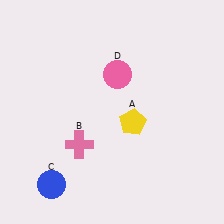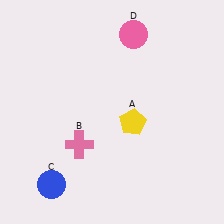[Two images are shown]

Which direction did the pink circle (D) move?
The pink circle (D) moved up.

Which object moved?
The pink circle (D) moved up.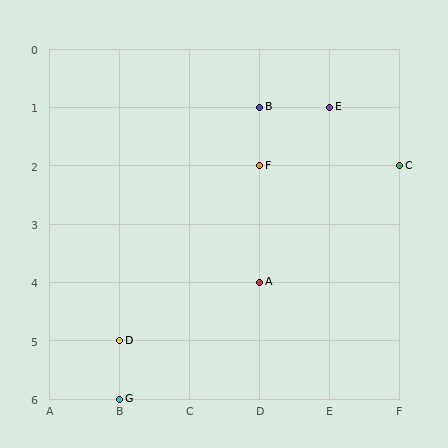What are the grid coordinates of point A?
Point A is at grid coordinates (D, 4).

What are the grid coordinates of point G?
Point G is at grid coordinates (B, 6).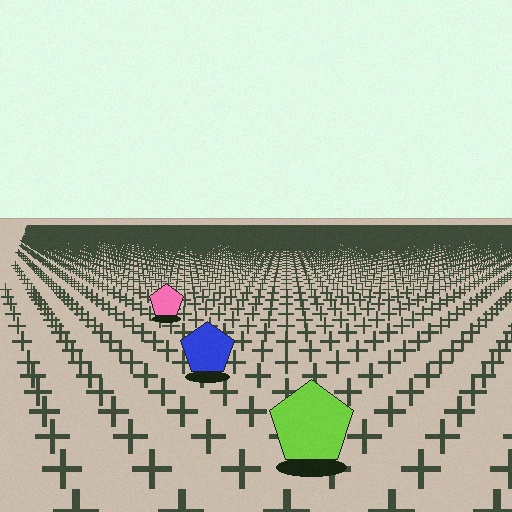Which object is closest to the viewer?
The lime pentagon is closest. The texture marks near it are larger and more spread out.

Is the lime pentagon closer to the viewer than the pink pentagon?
Yes. The lime pentagon is closer — you can tell from the texture gradient: the ground texture is coarser near it.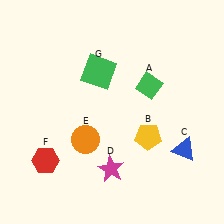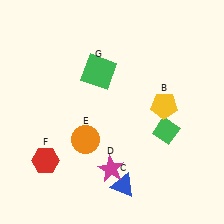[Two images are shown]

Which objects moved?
The objects that moved are: the green diamond (A), the yellow pentagon (B), the blue triangle (C).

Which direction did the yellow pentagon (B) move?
The yellow pentagon (B) moved up.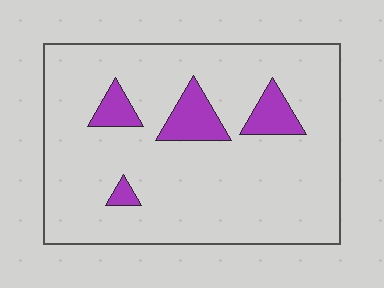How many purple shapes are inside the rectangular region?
4.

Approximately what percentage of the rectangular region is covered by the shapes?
Approximately 10%.